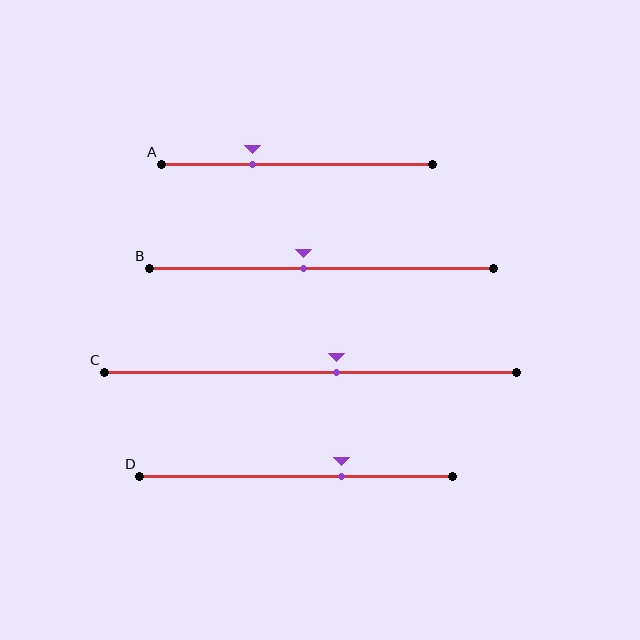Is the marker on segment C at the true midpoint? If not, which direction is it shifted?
No, the marker on segment C is shifted to the right by about 6% of the segment length.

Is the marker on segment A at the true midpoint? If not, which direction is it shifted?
No, the marker on segment A is shifted to the left by about 17% of the segment length.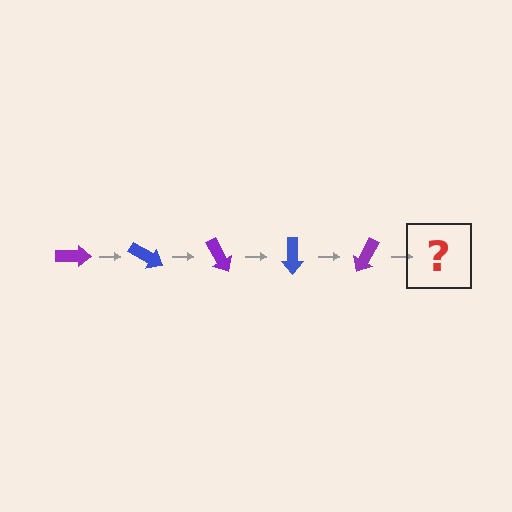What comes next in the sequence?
The next element should be a blue arrow, rotated 150 degrees from the start.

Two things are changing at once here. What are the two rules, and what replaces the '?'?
The two rules are that it rotates 30 degrees each step and the color cycles through purple and blue. The '?' should be a blue arrow, rotated 150 degrees from the start.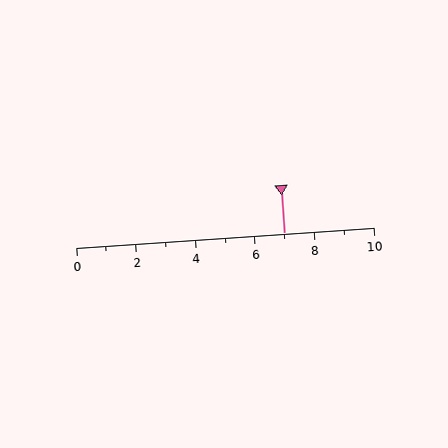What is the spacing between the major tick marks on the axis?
The major ticks are spaced 2 apart.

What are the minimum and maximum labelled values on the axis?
The axis runs from 0 to 10.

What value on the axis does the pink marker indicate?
The marker indicates approximately 7.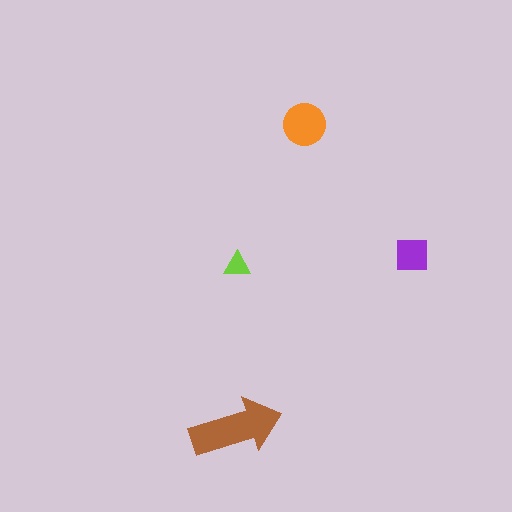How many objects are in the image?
There are 4 objects in the image.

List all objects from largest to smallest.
The brown arrow, the orange circle, the purple square, the lime triangle.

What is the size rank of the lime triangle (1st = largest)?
4th.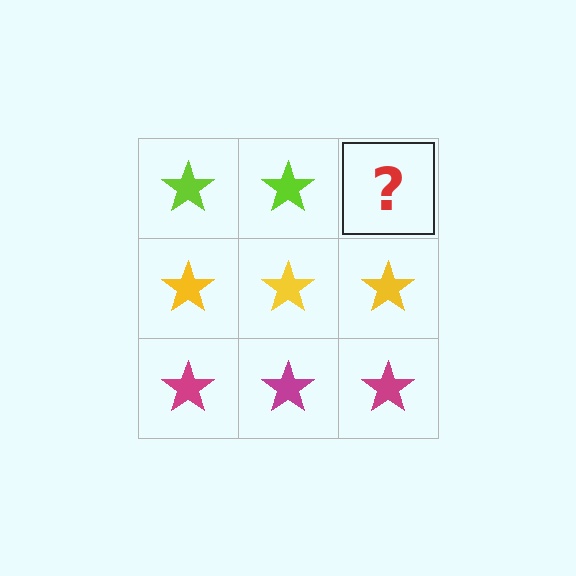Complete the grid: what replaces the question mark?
The question mark should be replaced with a lime star.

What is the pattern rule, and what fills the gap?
The rule is that each row has a consistent color. The gap should be filled with a lime star.